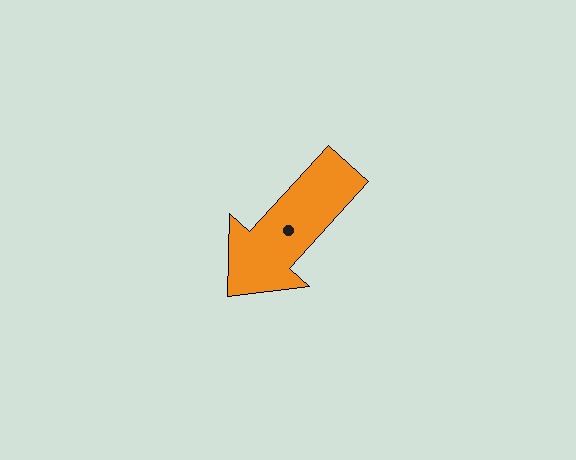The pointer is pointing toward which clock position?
Roughly 7 o'clock.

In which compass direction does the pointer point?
Southwest.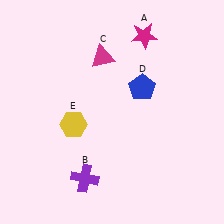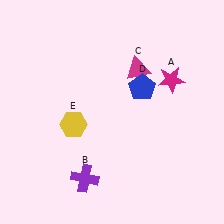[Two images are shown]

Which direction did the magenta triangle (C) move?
The magenta triangle (C) moved right.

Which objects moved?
The objects that moved are: the magenta star (A), the magenta triangle (C).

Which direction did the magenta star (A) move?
The magenta star (A) moved down.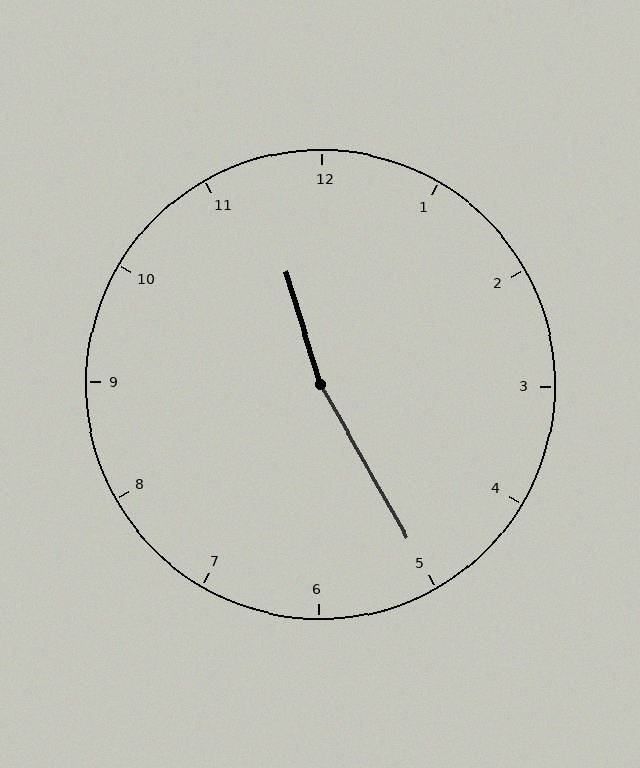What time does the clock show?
11:25.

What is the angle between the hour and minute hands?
Approximately 168 degrees.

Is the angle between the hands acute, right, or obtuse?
It is obtuse.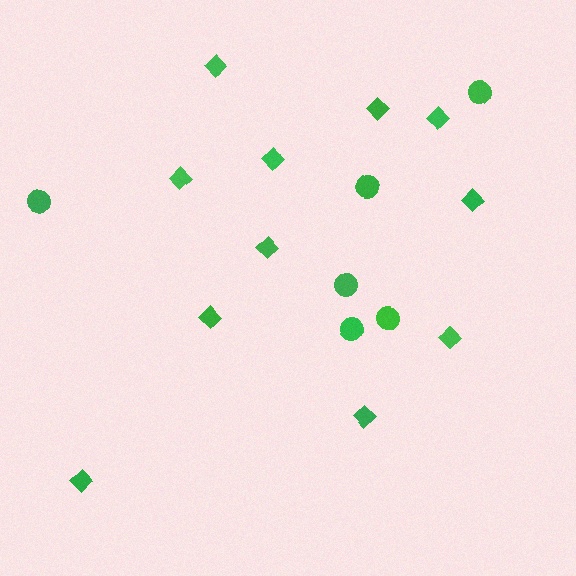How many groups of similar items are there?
There are 2 groups: one group of diamonds (11) and one group of circles (6).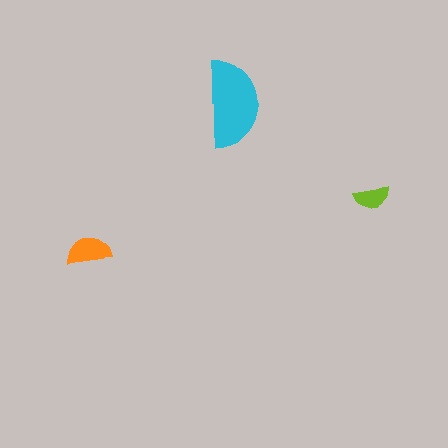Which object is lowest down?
The orange semicircle is bottommost.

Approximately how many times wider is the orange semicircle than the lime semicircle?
About 1.5 times wider.